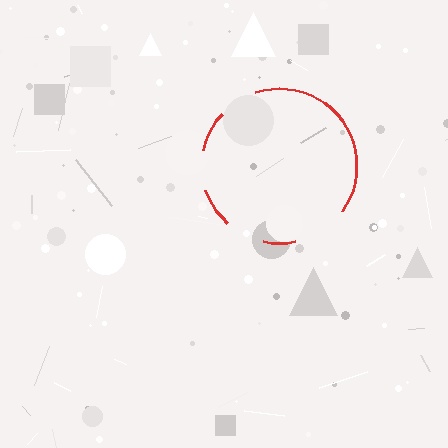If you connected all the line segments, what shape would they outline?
They would outline a circle.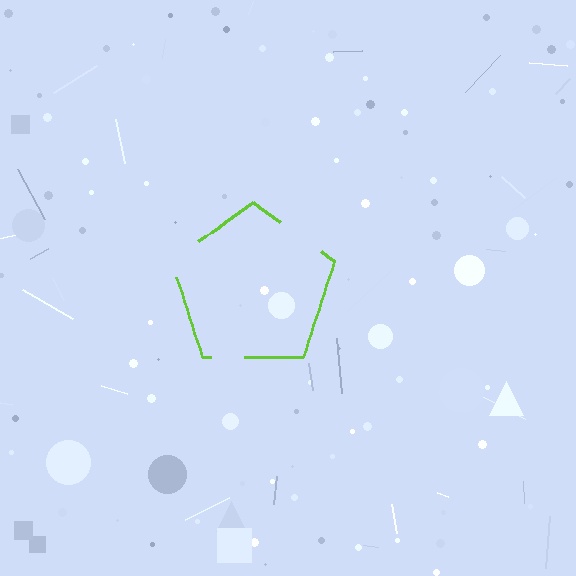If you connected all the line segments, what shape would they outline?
They would outline a pentagon.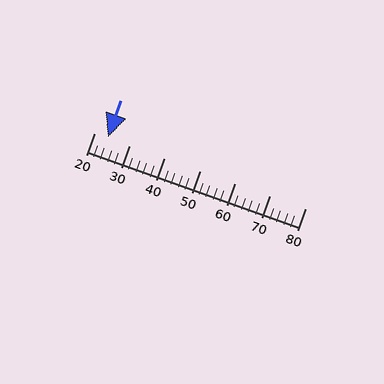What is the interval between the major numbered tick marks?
The major tick marks are spaced 10 units apart.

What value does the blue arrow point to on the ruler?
The blue arrow points to approximately 24.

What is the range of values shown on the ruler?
The ruler shows values from 20 to 80.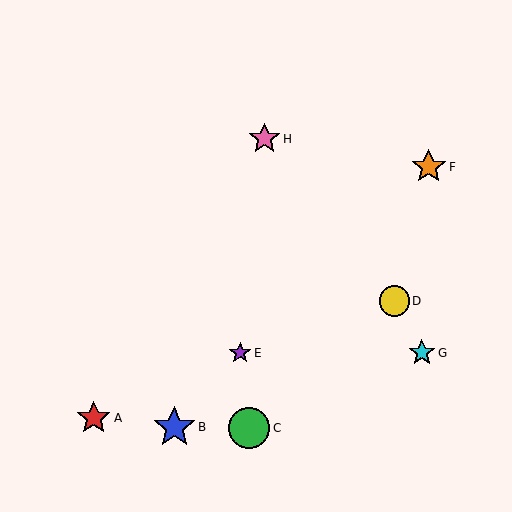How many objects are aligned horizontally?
2 objects (E, G) are aligned horizontally.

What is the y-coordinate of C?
Object C is at y≈428.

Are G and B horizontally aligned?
No, G is at y≈353 and B is at y≈427.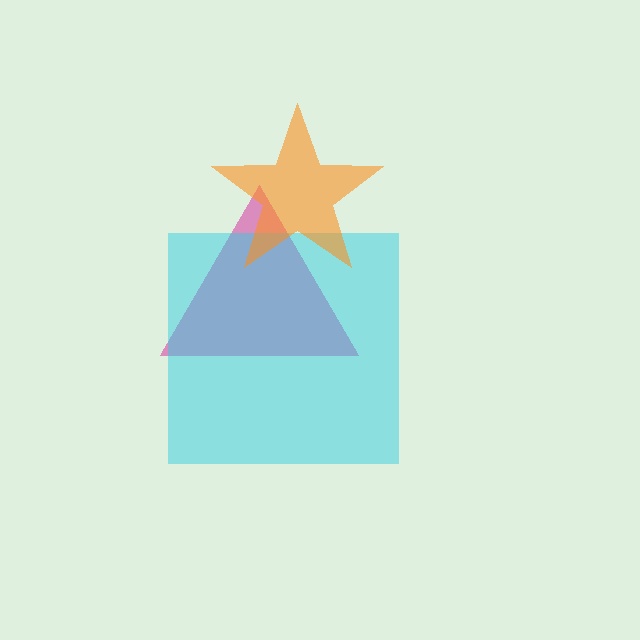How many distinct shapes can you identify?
There are 3 distinct shapes: a magenta triangle, a cyan square, an orange star.